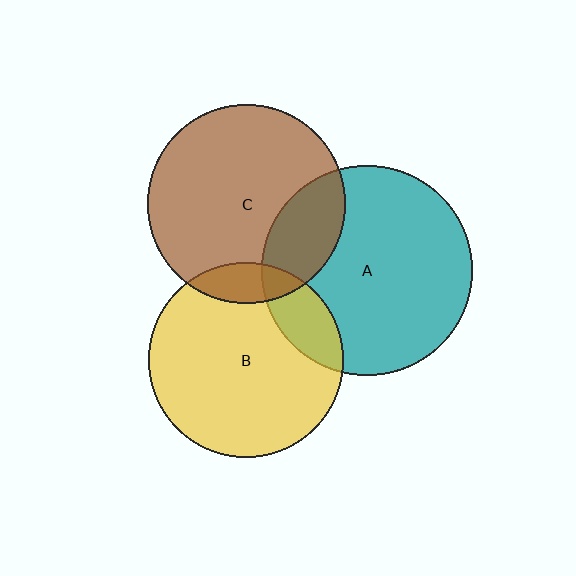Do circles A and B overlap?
Yes.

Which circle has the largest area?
Circle A (teal).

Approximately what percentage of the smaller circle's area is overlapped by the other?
Approximately 15%.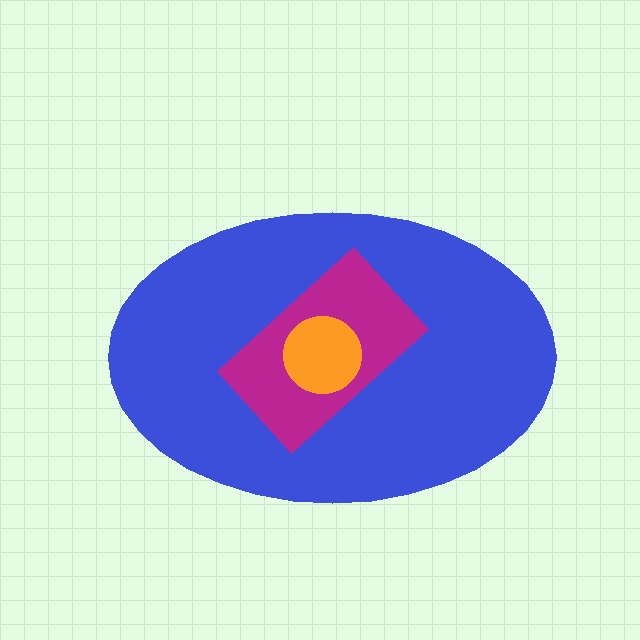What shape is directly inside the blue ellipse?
The magenta rectangle.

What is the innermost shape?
The orange circle.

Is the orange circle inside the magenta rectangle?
Yes.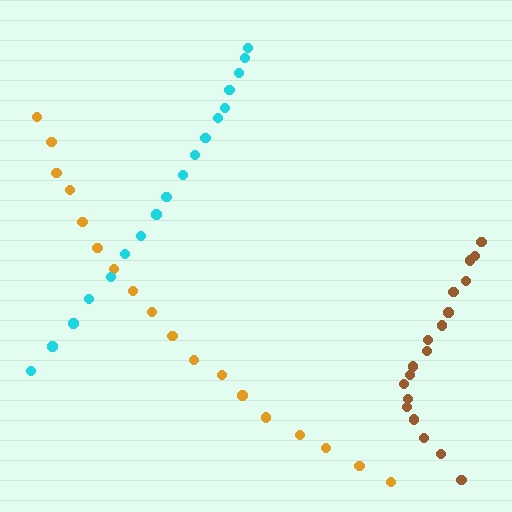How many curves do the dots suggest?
There are 3 distinct paths.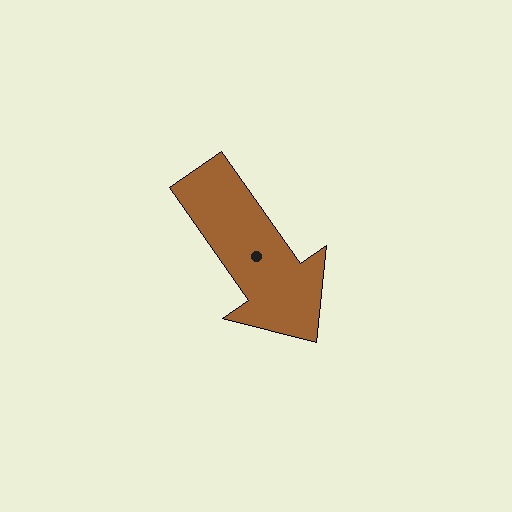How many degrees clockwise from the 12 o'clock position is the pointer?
Approximately 145 degrees.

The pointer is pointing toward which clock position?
Roughly 5 o'clock.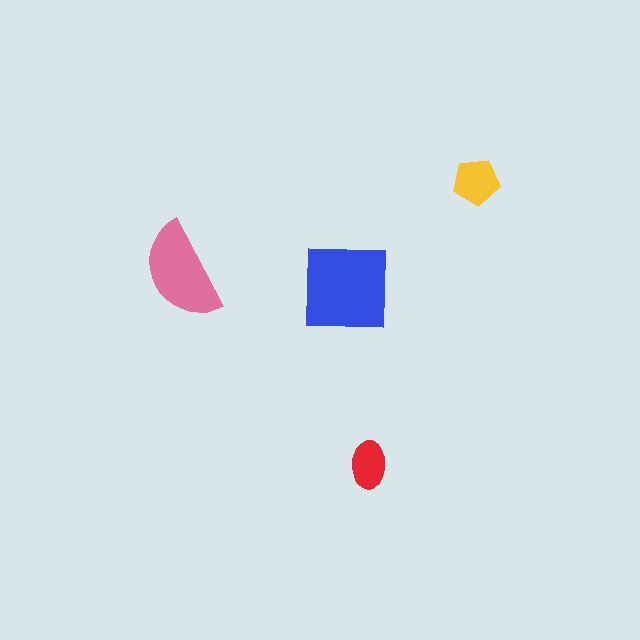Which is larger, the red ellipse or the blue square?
The blue square.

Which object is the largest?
The blue square.